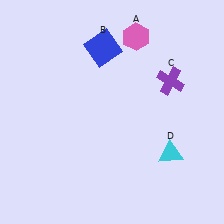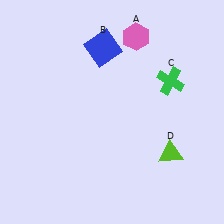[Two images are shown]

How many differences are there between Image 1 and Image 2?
There are 2 differences between the two images.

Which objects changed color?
C changed from purple to green. D changed from cyan to lime.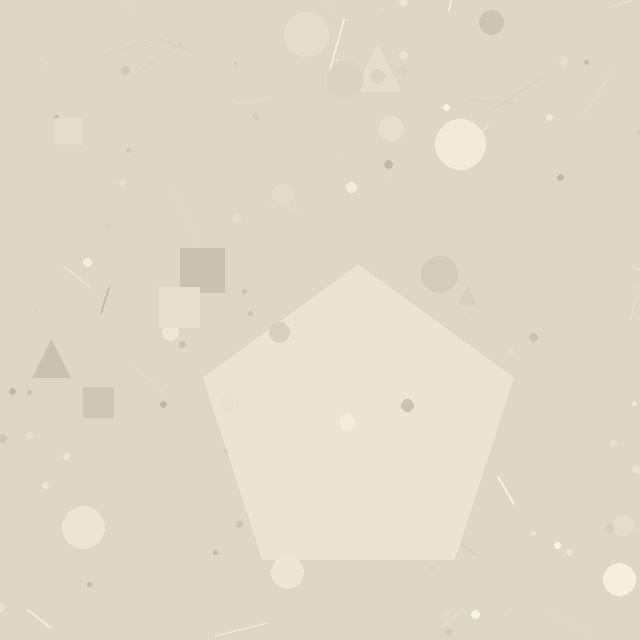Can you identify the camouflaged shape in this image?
The camouflaged shape is a pentagon.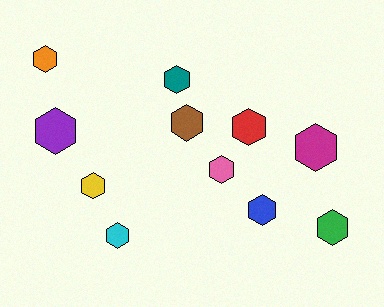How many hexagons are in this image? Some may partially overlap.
There are 11 hexagons.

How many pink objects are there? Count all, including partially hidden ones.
There is 1 pink object.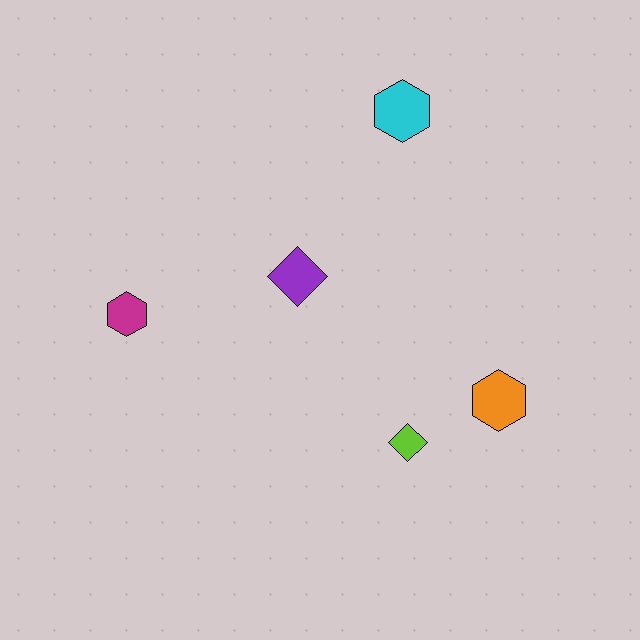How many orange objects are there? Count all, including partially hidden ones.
There is 1 orange object.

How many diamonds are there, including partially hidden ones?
There are 2 diamonds.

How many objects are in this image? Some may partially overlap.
There are 5 objects.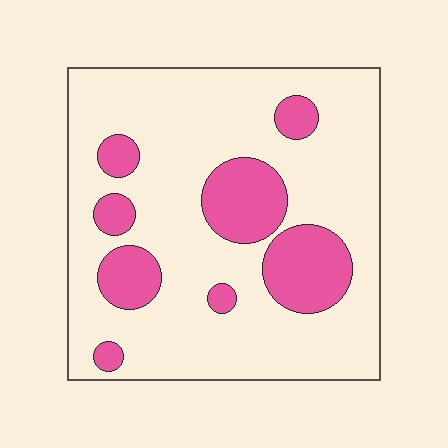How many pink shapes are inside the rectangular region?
8.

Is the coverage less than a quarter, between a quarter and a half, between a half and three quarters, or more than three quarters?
Less than a quarter.